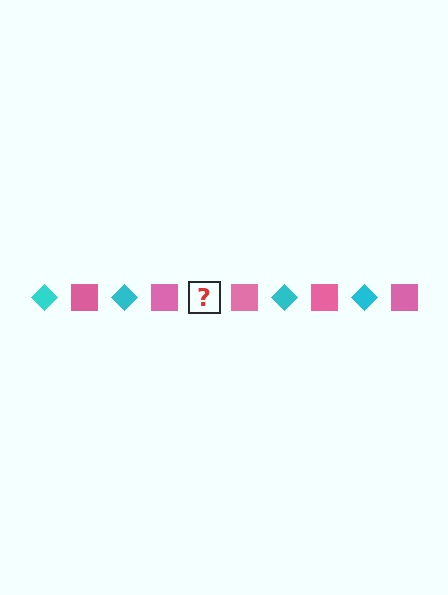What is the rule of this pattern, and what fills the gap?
The rule is that the pattern alternates between cyan diamond and pink square. The gap should be filled with a cyan diamond.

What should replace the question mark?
The question mark should be replaced with a cyan diamond.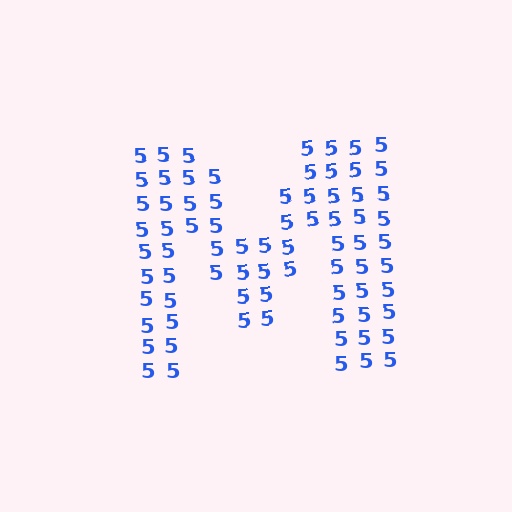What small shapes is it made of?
It is made of small digit 5's.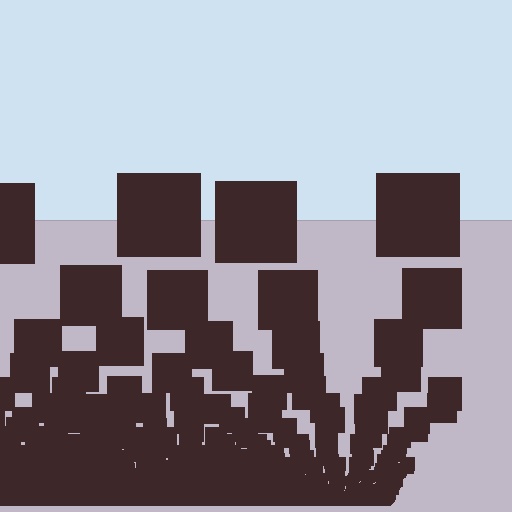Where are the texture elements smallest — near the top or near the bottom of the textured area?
Near the bottom.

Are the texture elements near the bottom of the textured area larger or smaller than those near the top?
Smaller. The gradient is inverted — elements near the bottom are smaller and denser.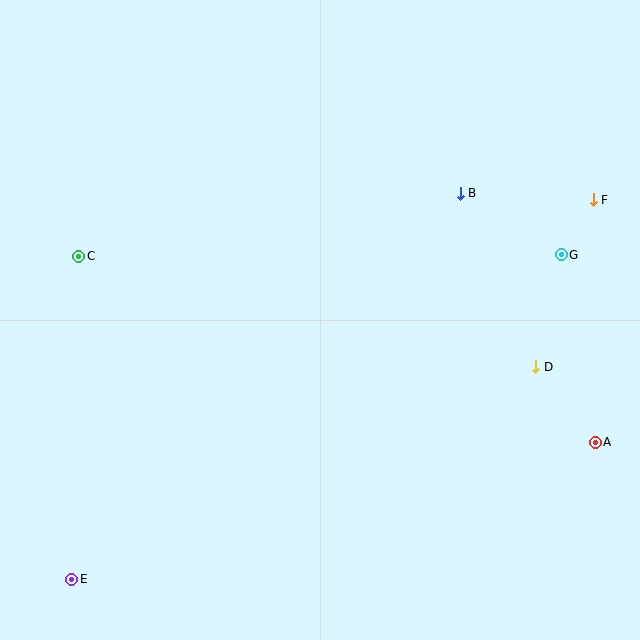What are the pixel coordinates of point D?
Point D is at (536, 367).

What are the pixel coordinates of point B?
Point B is at (460, 193).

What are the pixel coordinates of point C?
Point C is at (79, 256).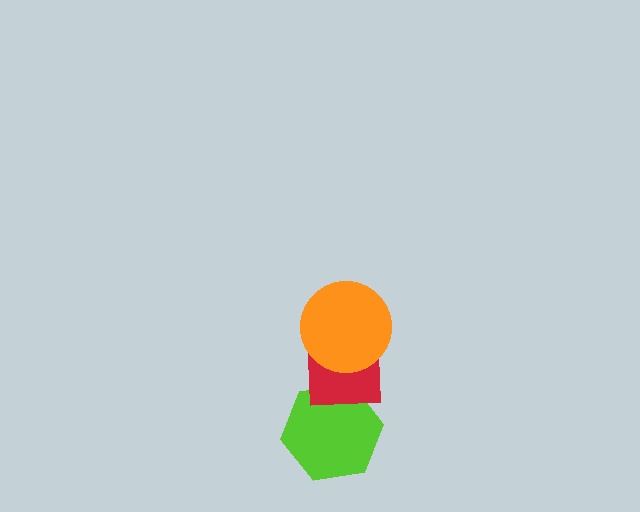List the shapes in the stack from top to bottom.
From top to bottom: the orange circle, the red square, the lime hexagon.